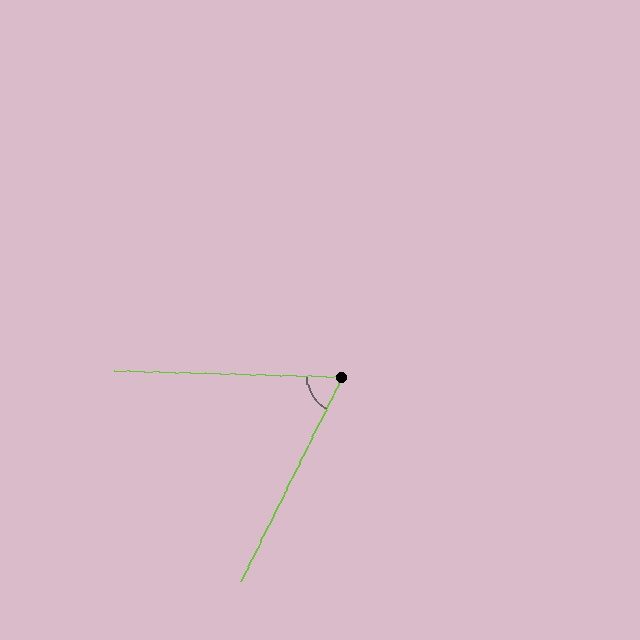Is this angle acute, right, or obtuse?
It is acute.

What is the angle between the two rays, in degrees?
Approximately 65 degrees.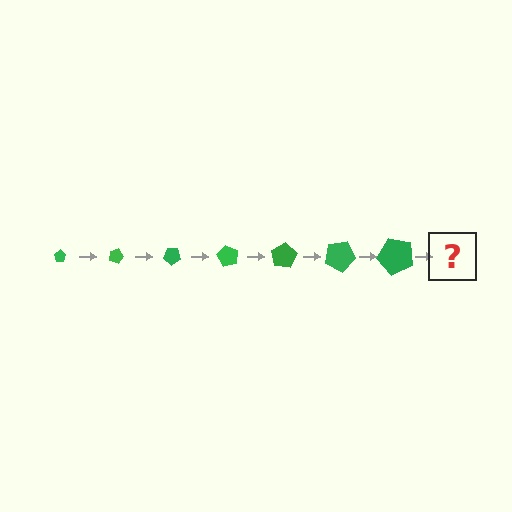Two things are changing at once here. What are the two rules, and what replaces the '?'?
The two rules are that the pentagon grows larger each step and it rotates 20 degrees each step. The '?' should be a pentagon, larger than the previous one and rotated 140 degrees from the start.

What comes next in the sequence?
The next element should be a pentagon, larger than the previous one and rotated 140 degrees from the start.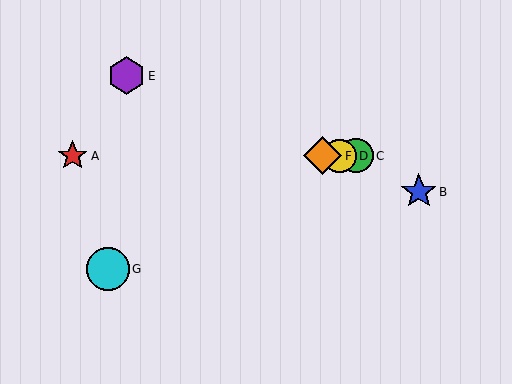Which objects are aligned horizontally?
Objects A, C, D, F are aligned horizontally.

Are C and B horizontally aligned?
No, C is at y≈156 and B is at y≈192.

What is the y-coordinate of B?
Object B is at y≈192.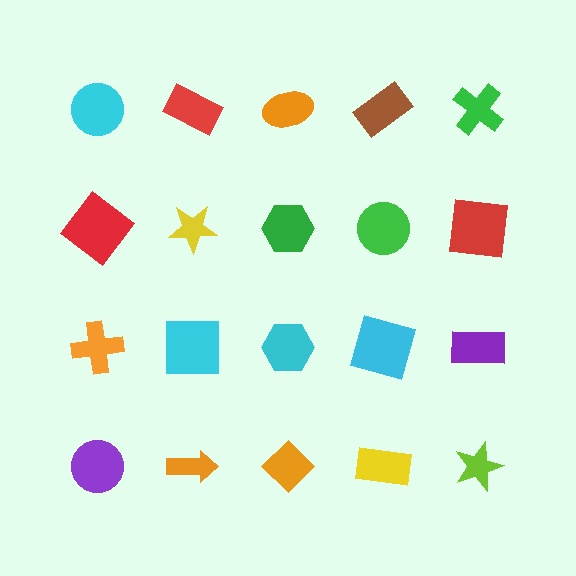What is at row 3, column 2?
A cyan square.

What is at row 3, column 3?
A cyan hexagon.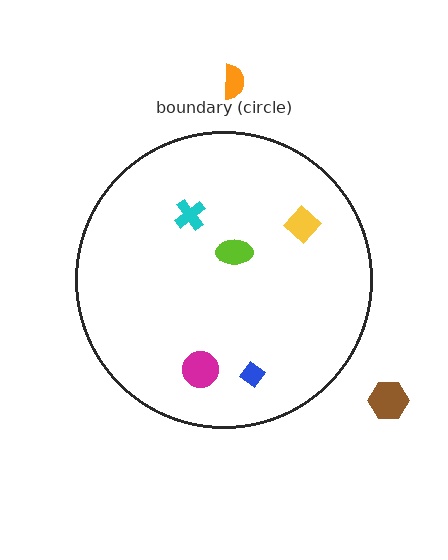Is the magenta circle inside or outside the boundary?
Inside.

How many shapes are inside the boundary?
5 inside, 2 outside.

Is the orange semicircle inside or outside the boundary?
Outside.